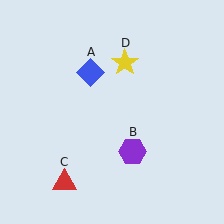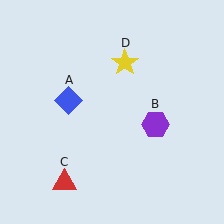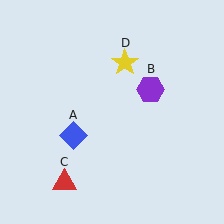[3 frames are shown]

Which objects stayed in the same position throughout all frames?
Red triangle (object C) and yellow star (object D) remained stationary.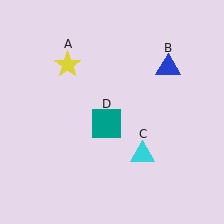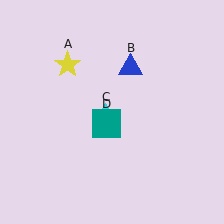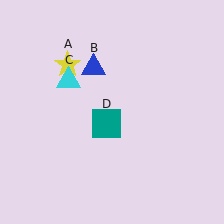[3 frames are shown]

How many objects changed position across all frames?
2 objects changed position: blue triangle (object B), cyan triangle (object C).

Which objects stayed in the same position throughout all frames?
Yellow star (object A) and teal square (object D) remained stationary.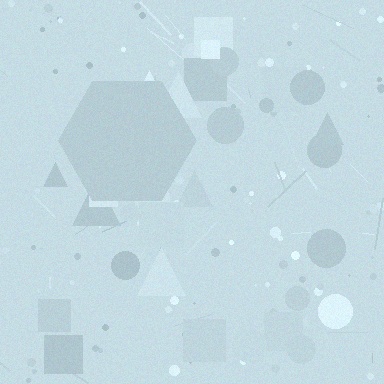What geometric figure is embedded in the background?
A hexagon is embedded in the background.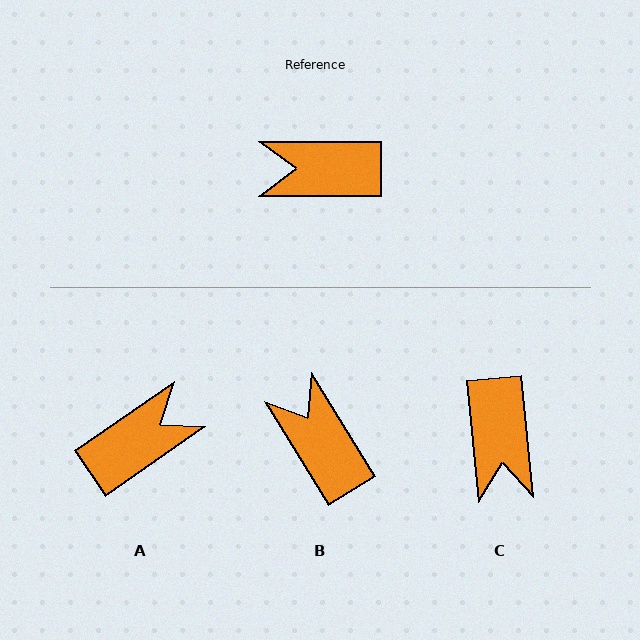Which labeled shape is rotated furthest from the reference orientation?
A, about 145 degrees away.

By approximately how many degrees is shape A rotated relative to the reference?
Approximately 145 degrees clockwise.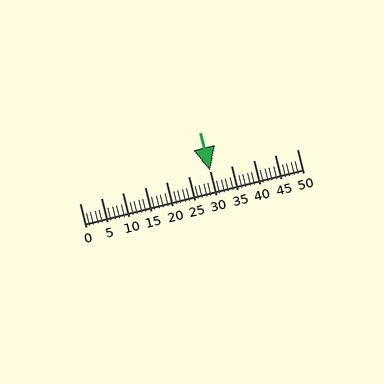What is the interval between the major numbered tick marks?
The major tick marks are spaced 5 units apart.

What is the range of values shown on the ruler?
The ruler shows values from 0 to 50.